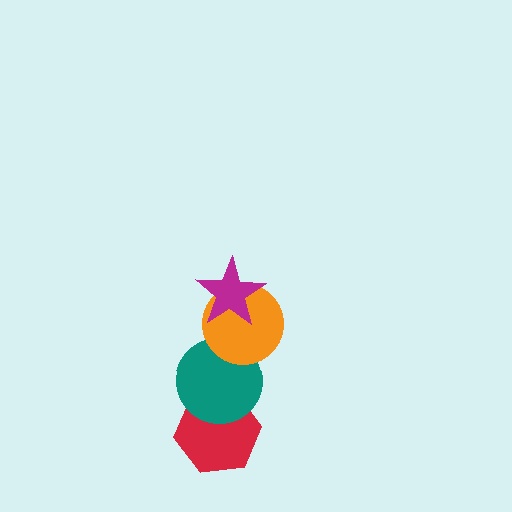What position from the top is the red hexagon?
The red hexagon is 4th from the top.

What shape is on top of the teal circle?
The orange circle is on top of the teal circle.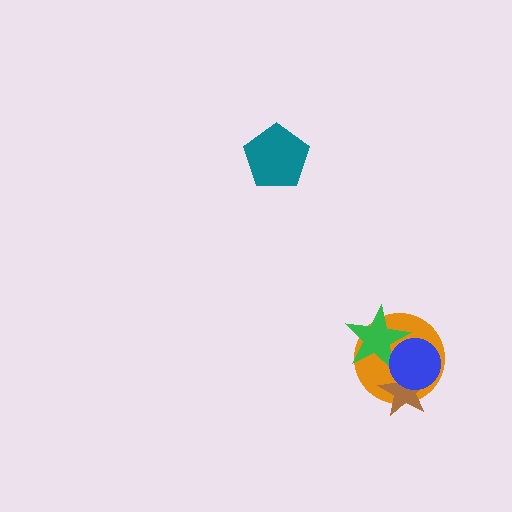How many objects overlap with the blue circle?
3 objects overlap with the blue circle.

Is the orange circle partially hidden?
Yes, it is partially covered by another shape.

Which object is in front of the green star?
The blue circle is in front of the green star.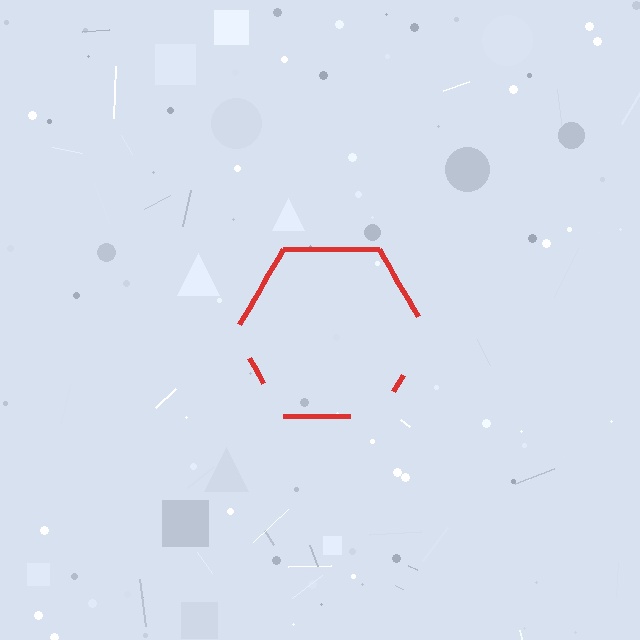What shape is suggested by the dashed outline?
The dashed outline suggests a hexagon.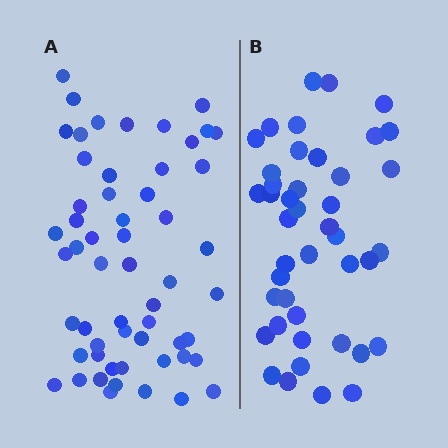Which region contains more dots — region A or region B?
Region A (the left region) has more dots.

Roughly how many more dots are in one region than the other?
Region A has approximately 15 more dots than region B.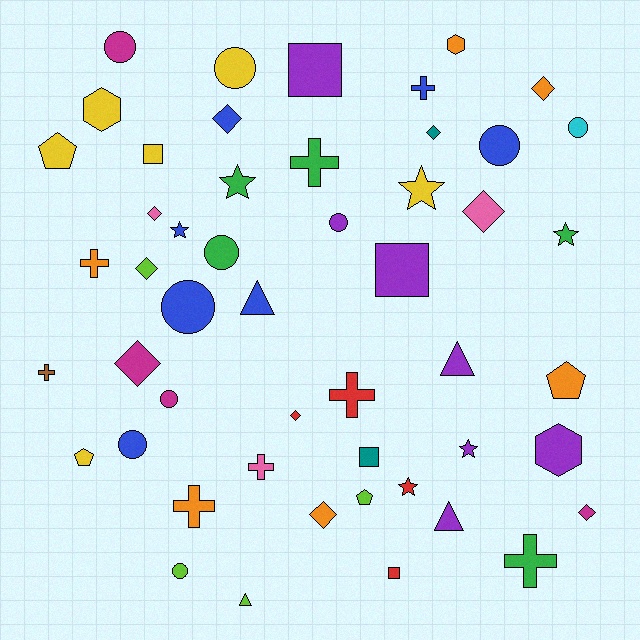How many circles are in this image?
There are 10 circles.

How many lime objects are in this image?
There are 4 lime objects.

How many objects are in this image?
There are 50 objects.